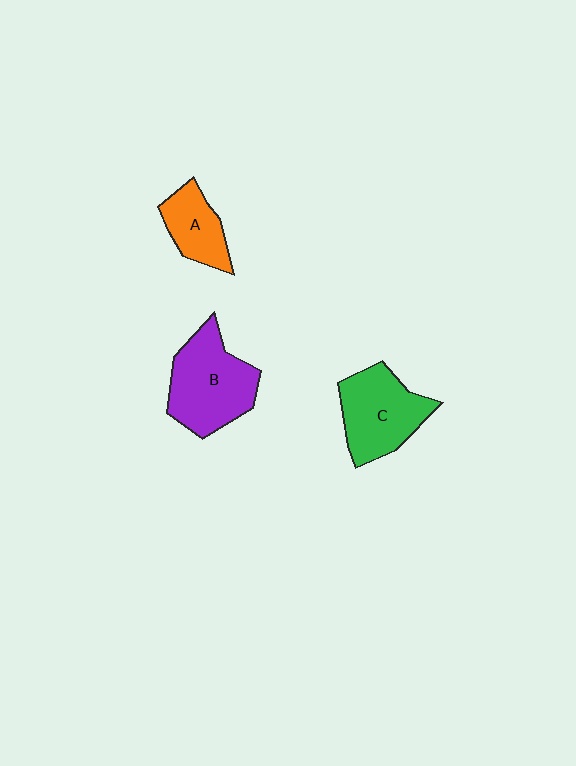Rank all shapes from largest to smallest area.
From largest to smallest: B (purple), C (green), A (orange).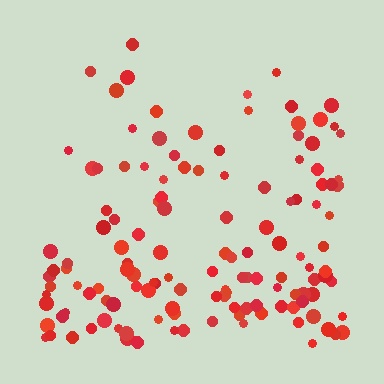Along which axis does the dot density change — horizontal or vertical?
Vertical.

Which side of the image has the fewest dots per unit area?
The top.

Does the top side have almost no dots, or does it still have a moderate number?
Still a moderate number, just noticeably fewer than the bottom.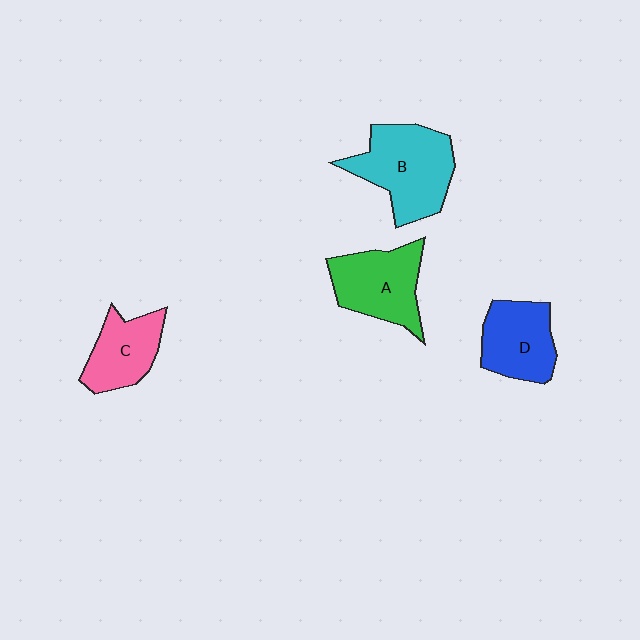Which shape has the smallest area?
Shape C (pink).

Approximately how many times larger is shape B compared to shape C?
Approximately 1.6 times.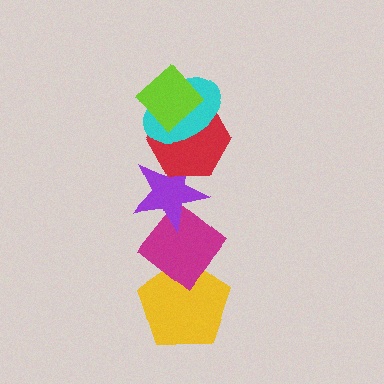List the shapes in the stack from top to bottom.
From top to bottom: the lime diamond, the cyan ellipse, the red hexagon, the purple star, the magenta diamond, the yellow pentagon.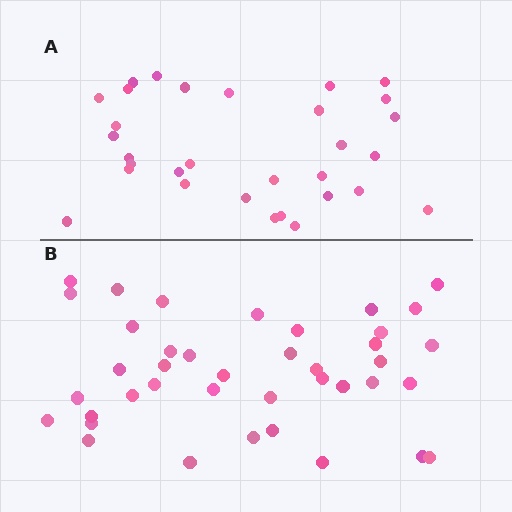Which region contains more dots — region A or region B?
Region B (the bottom region) has more dots.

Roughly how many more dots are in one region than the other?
Region B has roughly 8 or so more dots than region A.